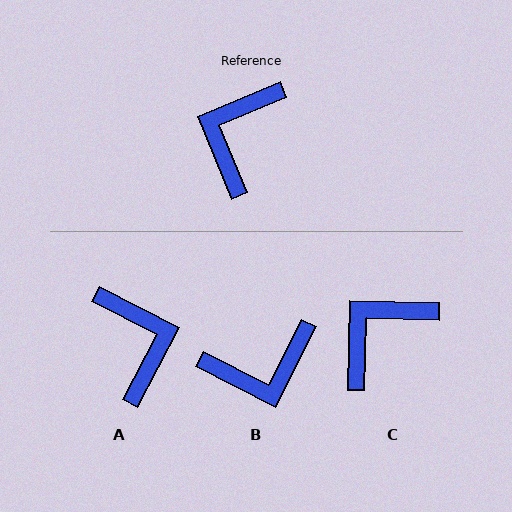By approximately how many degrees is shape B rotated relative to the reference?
Approximately 131 degrees counter-clockwise.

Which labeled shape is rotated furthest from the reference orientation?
A, about 140 degrees away.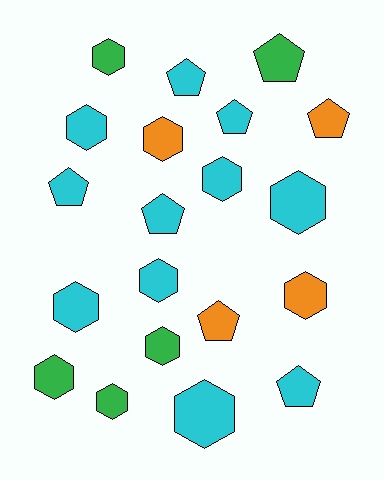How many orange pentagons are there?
There are 2 orange pentagons.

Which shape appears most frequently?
Hexagon, with 12 objects.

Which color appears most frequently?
Cyan, with 11 objects.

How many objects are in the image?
There are 20 objects.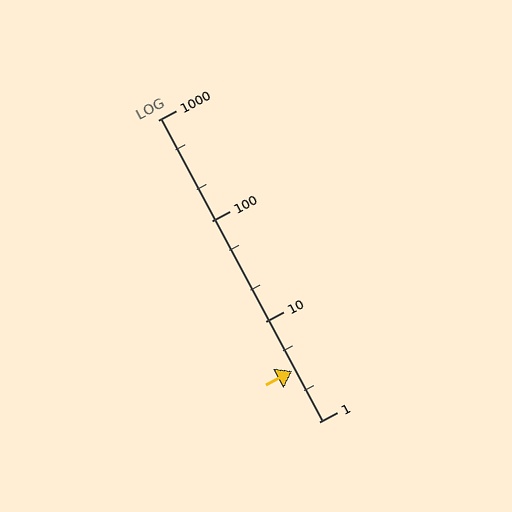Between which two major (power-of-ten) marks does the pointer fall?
The pointer is between 1 and 10.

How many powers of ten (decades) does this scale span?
The scale spans 3 decades, from 1 to 1000.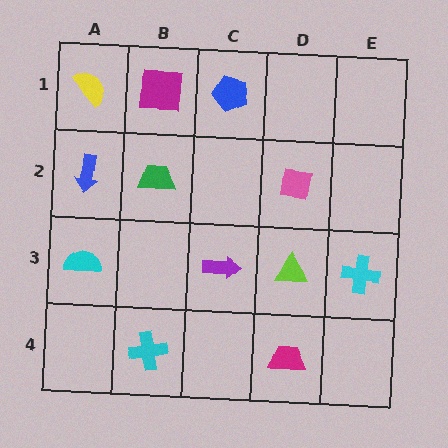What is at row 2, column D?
A pink square.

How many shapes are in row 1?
3 shapes.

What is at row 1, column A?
A yellow semicircle.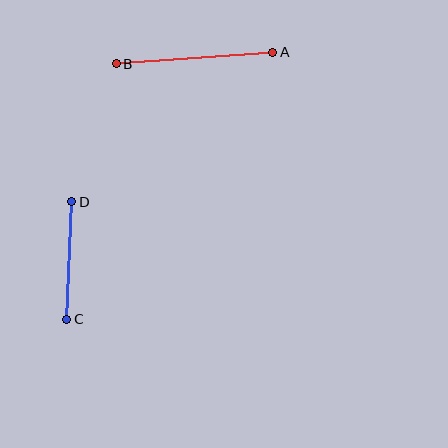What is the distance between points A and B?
The distance is approximately 157 pixels.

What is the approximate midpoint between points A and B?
The midpoint is at approximately (194, 58) pixels.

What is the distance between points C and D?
The distance is approximately 118 pixels.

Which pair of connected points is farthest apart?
Points A and B are farthest apart.